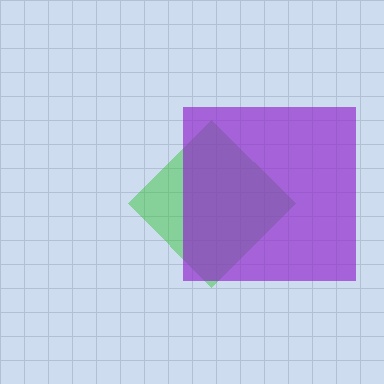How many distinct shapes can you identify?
There are 2 distinct shapes: a green diamond, a purple square.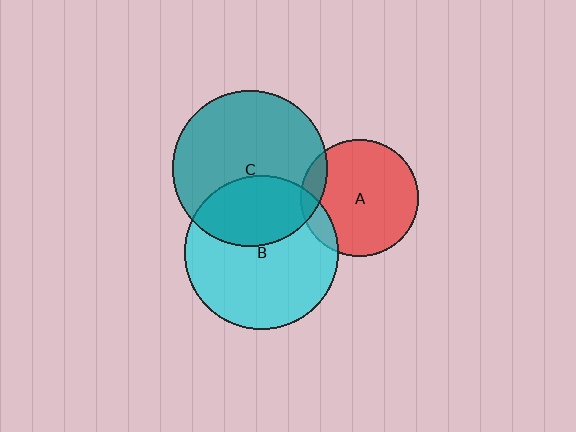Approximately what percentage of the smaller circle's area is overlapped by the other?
Approximately 35%.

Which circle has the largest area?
Circle C (teal).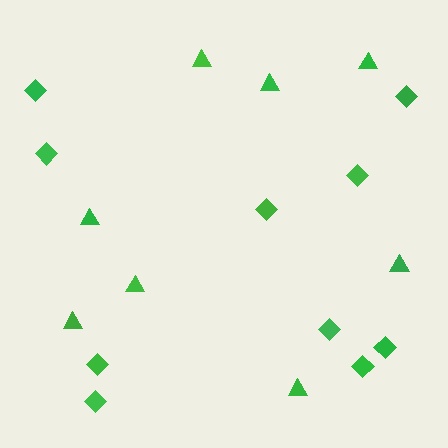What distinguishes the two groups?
There are 2 groups: one group of diamonds (10) and one group of triangles (8).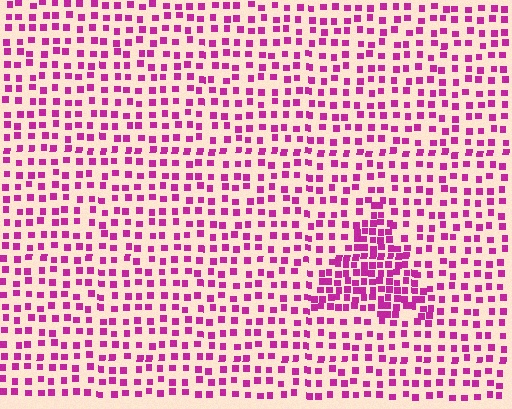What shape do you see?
I see a triangle.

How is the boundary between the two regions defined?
The boundary is defined by a change in element density (approximately 2.1x ratio). All elements are the same color, size, and shape.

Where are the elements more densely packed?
The elements are more densely packed inside the triangle boundary.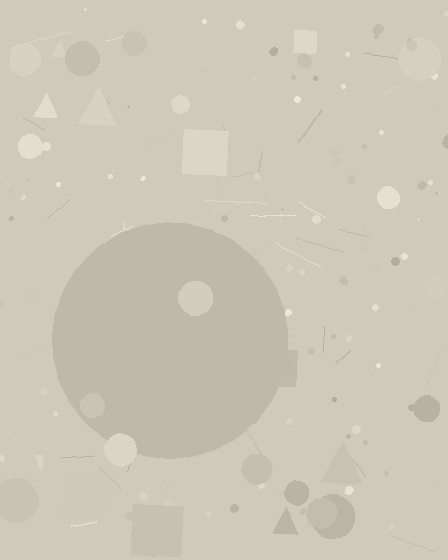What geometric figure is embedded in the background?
A circle is embedded in the background.